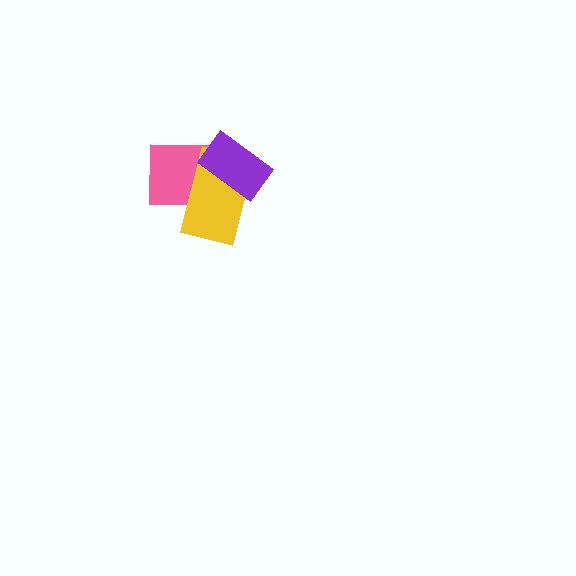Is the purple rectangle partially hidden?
No, no other shape covers it.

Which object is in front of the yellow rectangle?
The purple rectangle is in front of the yellow rectangle.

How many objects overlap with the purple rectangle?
1 object overlaps with the purple rectangle.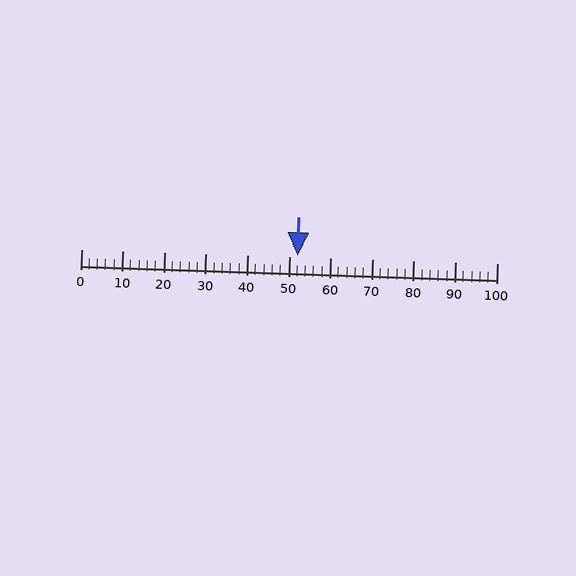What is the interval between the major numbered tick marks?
The major tick marks are spaced 10 units apart.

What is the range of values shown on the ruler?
The ruler shows values from 0 to 100.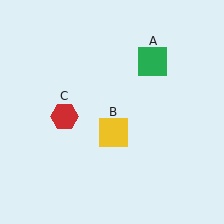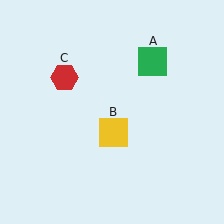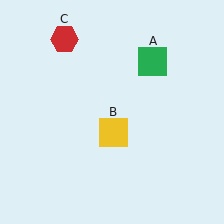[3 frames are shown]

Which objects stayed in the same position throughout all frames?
Green square (object A) and yellow square (object B) remained stationary.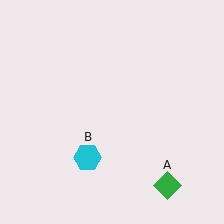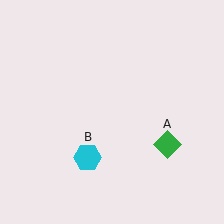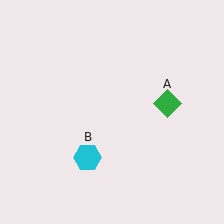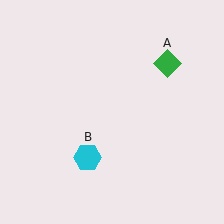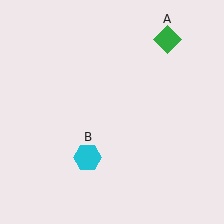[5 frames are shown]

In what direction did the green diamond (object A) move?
The green diamond (object A) moved up.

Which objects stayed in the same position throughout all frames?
Cyan hexagon (object B) remained stationary.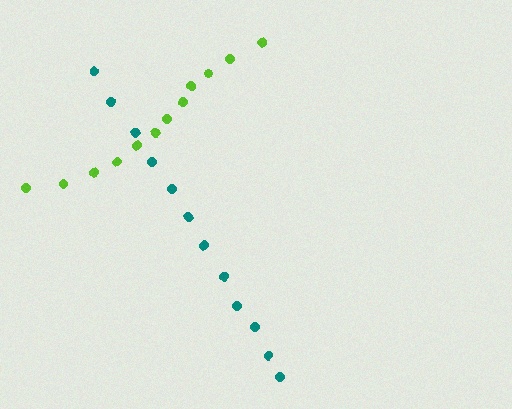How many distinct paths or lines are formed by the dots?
There are 2 distinct paths.